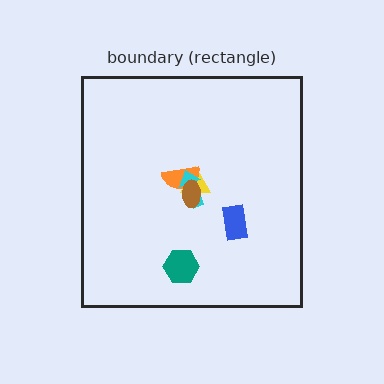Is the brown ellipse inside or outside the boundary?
Inside.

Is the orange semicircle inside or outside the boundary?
Inside.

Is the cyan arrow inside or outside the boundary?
Inside.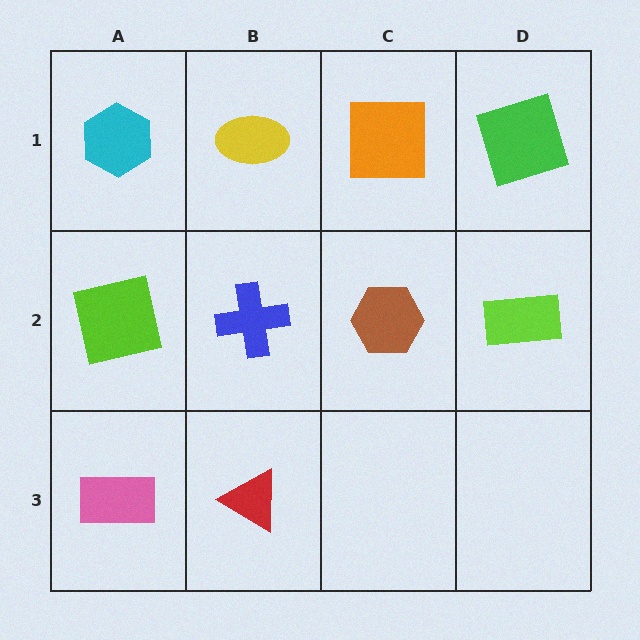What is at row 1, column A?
A cyan hexagon.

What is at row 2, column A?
A lime square.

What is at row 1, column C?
An orange square.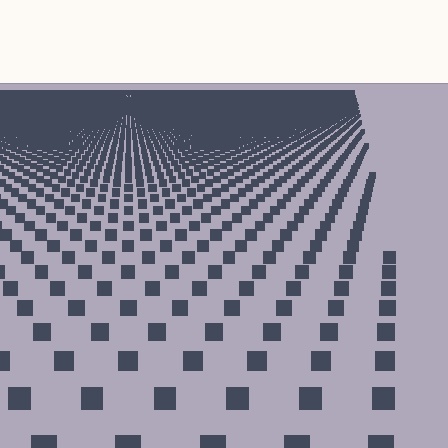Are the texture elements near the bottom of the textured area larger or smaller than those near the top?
Larger. Near the bottom, elements are closer to the viewer and appear at a bigger on-screen size.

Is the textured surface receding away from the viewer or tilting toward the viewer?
The surface is receding away from the viewer. Texture elements get smaller and denser toward the top.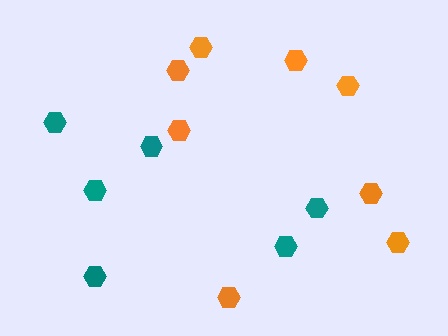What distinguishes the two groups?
There are 2 groups: one group of orange hexagons (8) and one group of teal hexagons (6).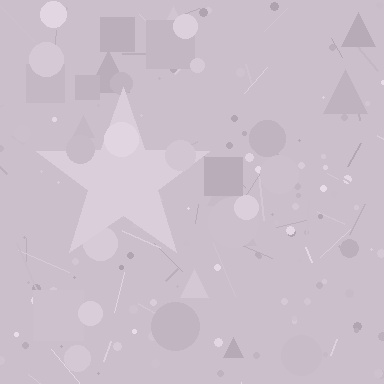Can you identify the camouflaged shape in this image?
The camouflaged shape is a star.